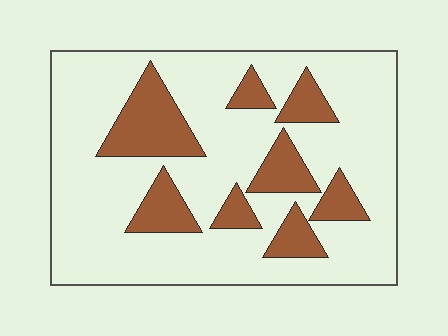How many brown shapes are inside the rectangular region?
8.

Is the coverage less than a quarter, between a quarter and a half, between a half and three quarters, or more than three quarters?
Less than a quarter.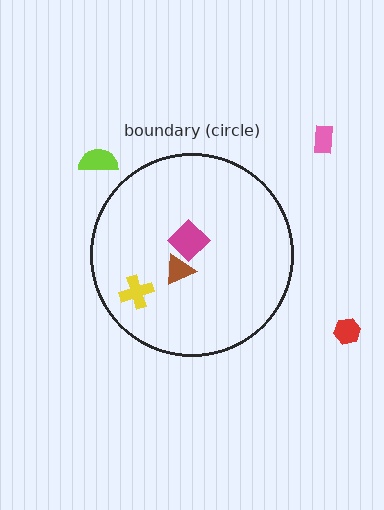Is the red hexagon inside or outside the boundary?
Outside.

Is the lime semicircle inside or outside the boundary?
Outside.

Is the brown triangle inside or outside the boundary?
Inside.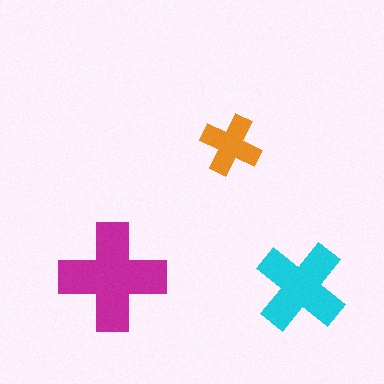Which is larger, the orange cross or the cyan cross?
The cyan one.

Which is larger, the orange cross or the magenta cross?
The magenta one.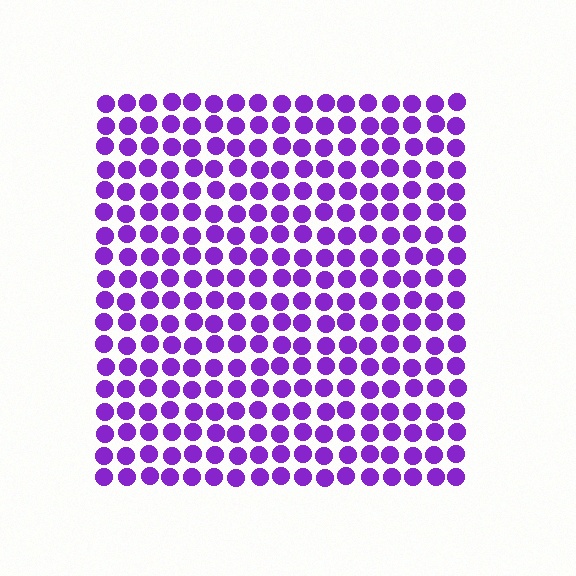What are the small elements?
The small elements are circles.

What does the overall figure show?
The overall figure shows a square.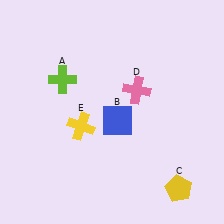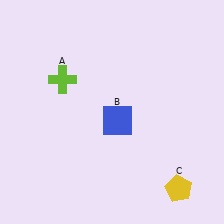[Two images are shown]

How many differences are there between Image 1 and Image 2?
There are 2 differences between the two images.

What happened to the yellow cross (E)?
The yellow cross (E) was removed in Image 2. It was in the bottom-left area of Image 1.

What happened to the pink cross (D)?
The pink cross (D) was removed in Image 2. It was in the top-right area of Image 1.